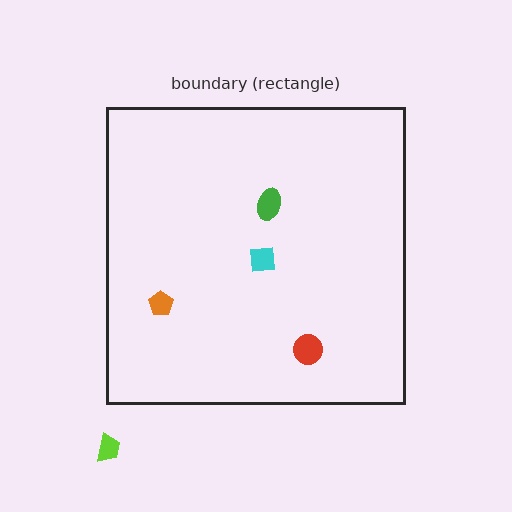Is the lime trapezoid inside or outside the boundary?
Outside.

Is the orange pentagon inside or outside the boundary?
Inside.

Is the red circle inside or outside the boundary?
Inside.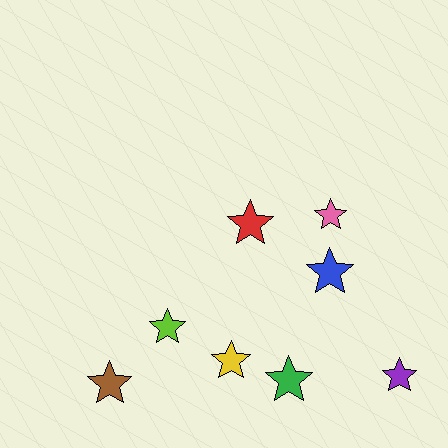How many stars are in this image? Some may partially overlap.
There are 8 stars.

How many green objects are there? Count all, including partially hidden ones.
There is 1 green object.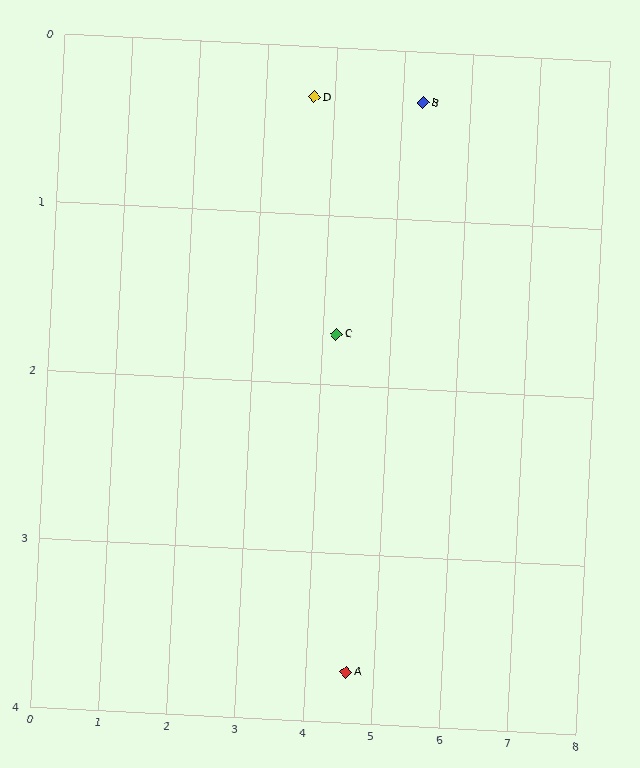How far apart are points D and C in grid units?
Points D and C are about 1.5 grid units apart.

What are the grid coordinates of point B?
Point B is at approximately (5.3, 0.3).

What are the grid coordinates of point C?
Point C is at approximately (4.2, 1.7).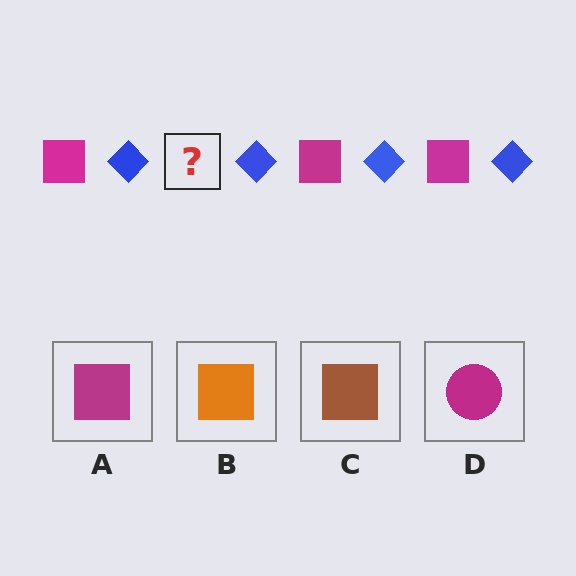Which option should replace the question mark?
Option A.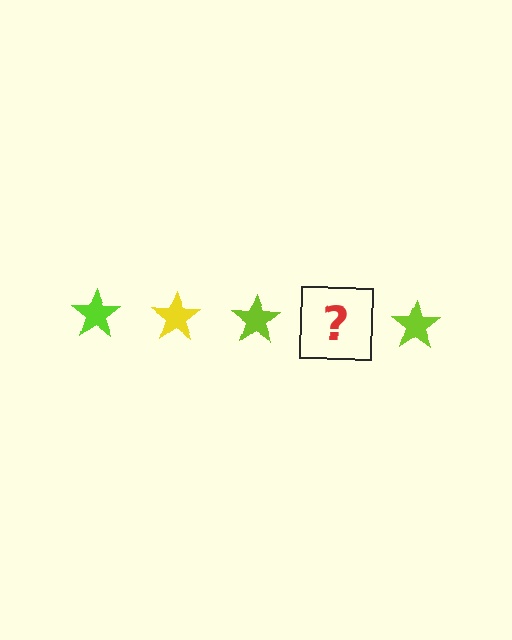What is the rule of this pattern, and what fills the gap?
The rule is that the pattern cycles through lime, yellow stars. The gap should be filled with a yellow star.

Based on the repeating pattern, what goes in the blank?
The blank should be a yellow star.